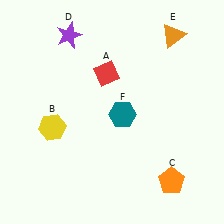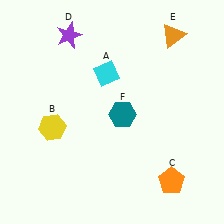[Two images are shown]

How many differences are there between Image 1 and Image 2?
There is 1 difference between the two images.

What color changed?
The diamond (A) changed from red in Image 1 to cyan in Image 2.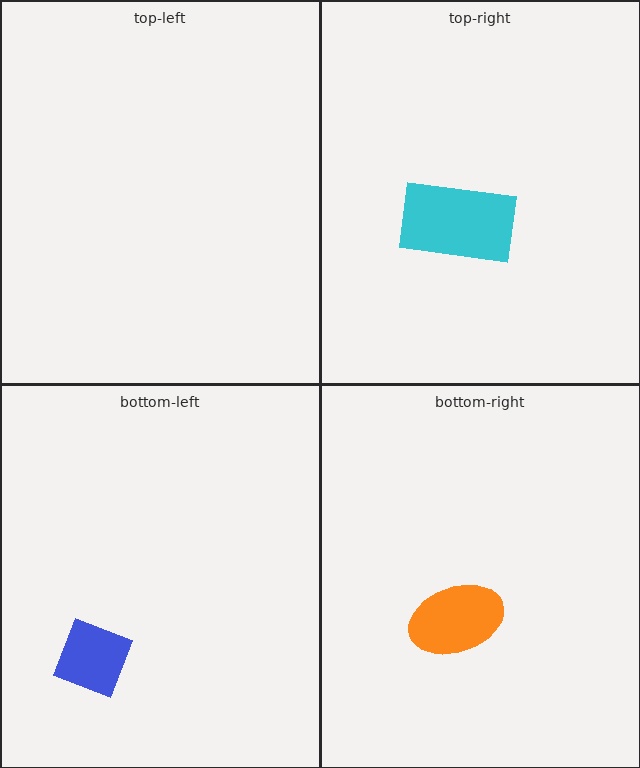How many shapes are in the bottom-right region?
1.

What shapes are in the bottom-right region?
The orange ellipse.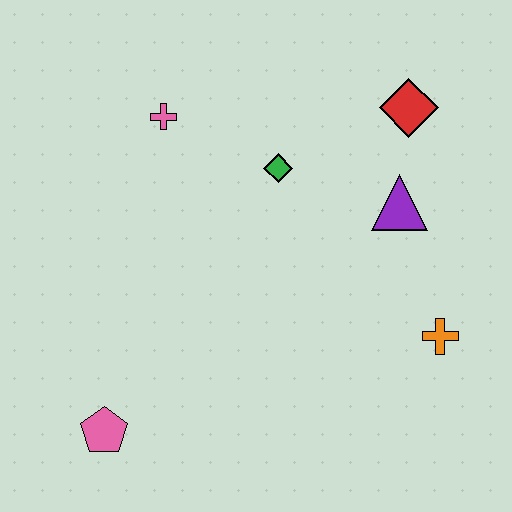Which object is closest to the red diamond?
The purple triangle is closest to the red diamond.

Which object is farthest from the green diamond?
The pink pentagon is farthest from the green diamond.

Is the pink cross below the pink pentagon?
No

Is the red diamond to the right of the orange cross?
No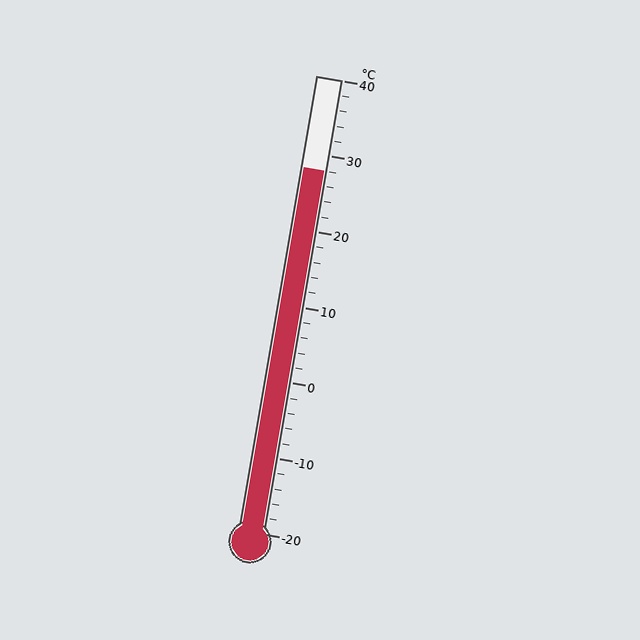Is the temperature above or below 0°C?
The temperature is above 0°C.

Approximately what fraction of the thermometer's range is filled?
The thermometer is filled to approximately 80% of its range.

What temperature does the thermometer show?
The thermometer shows approximately 28°C.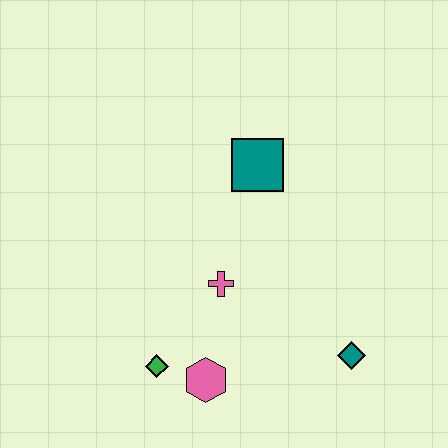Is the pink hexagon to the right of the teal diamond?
No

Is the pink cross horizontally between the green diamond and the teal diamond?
Yes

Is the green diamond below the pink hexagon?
No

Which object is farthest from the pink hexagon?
The teal square is farthest from the pink hexagon.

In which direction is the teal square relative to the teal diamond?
The teal square is above the teal diamond.